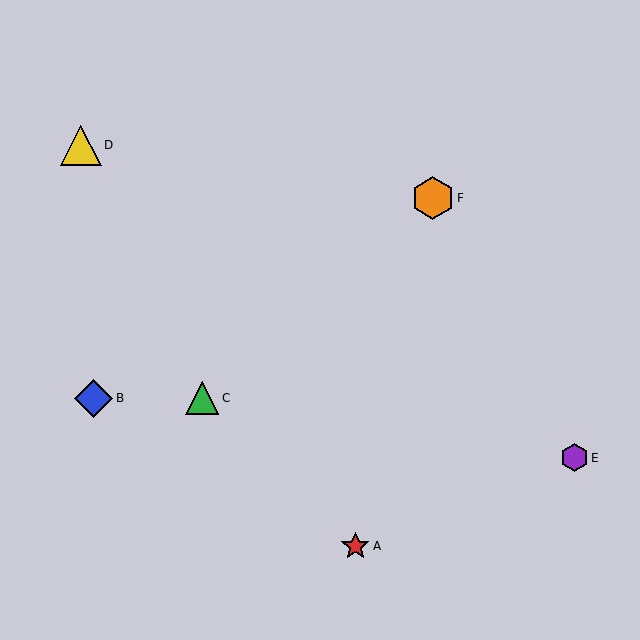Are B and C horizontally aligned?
Yes, both are at y≈398.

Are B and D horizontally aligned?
No, B is at y≈398 and D is at y≈145.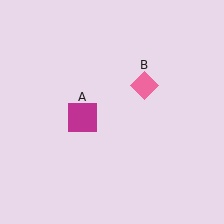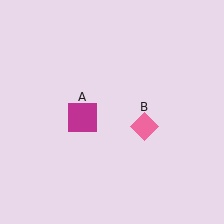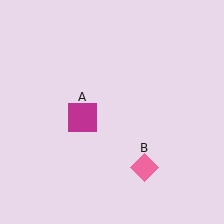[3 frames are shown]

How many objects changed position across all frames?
1 object changed position: pink diamond (object B).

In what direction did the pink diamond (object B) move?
The pink diamond (object B) moved down.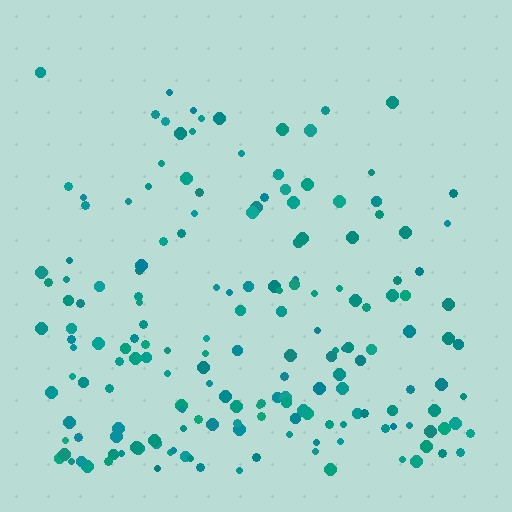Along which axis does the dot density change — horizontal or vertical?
Vertical.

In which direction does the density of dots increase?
From top to bottom, with the bottom side densest.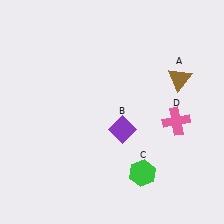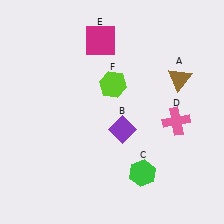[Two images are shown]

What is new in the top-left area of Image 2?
A magenta square (E) was added in the top-left area of Image 2.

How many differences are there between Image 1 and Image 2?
There are 2 differences between the two images.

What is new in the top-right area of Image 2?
A lime hexagon (F) was added in the top-right area of Image 2.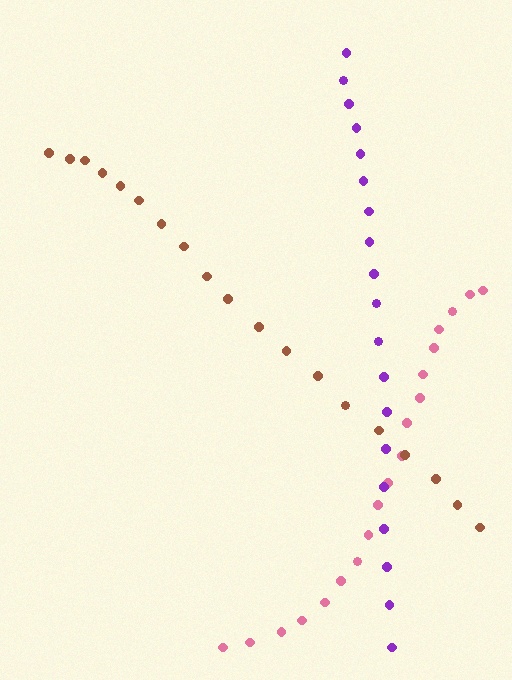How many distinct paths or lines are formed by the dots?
There are 3 distinct paths.